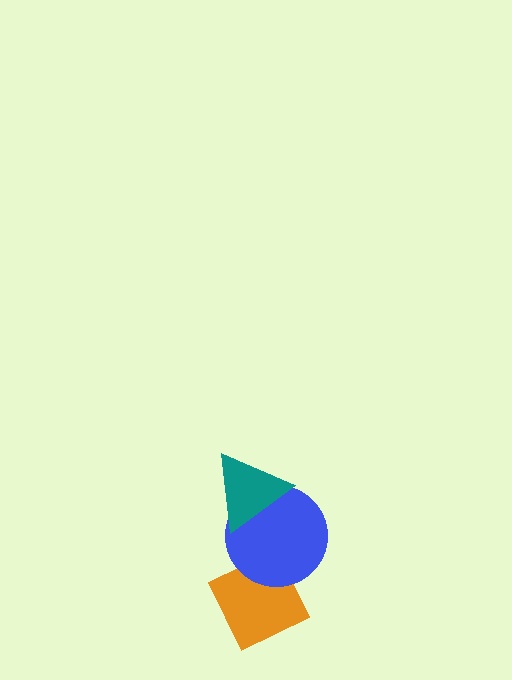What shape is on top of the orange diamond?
The blue circle is on top of the orange diamond.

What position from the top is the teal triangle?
The teal triangle is 1st from the top.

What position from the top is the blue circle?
The blue circle is 2nd from the top.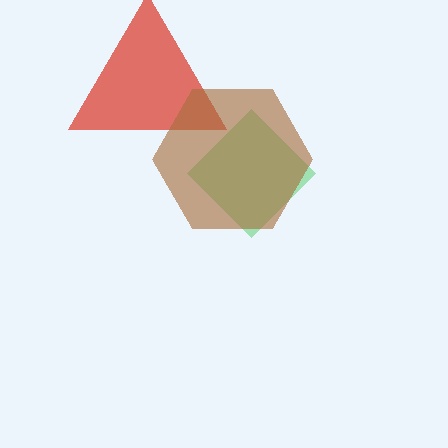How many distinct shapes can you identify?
There are 3 distinct shapes: a green diamond, a red triangle, a brown hexagon.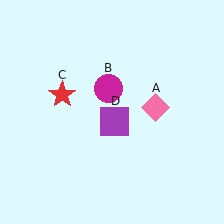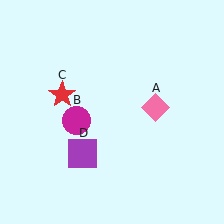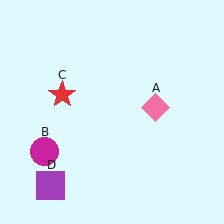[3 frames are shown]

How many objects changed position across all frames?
2 objects changed position: magenta circle (object B), purple square (object D).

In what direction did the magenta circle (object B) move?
The magenta circle (object B) moved down and to the left.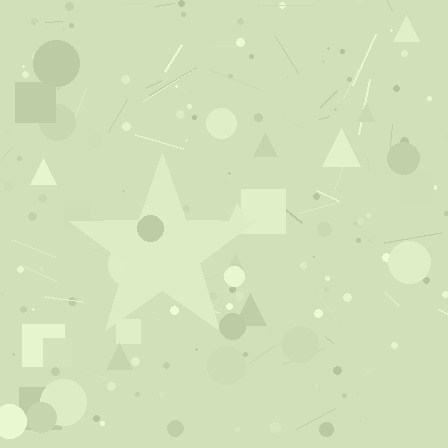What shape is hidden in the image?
A star is hidden in the image.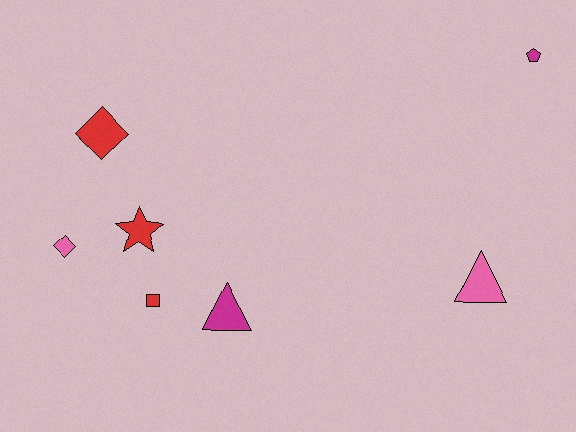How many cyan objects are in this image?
There are no cyan objects.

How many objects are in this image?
There are 7 objects.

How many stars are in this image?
There is 1 star.